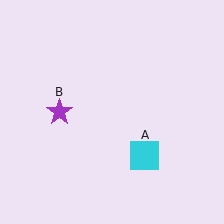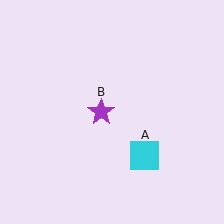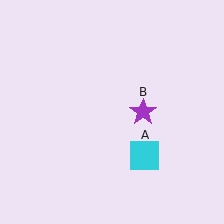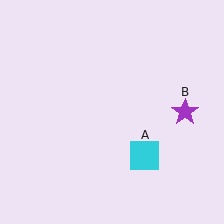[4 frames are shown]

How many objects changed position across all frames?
1 object changed position: purple star (object B).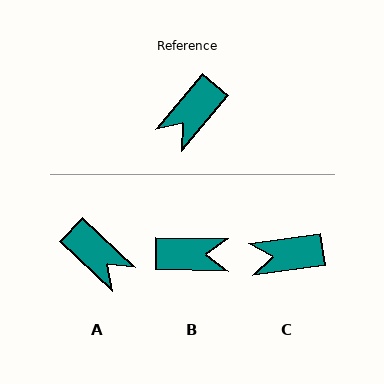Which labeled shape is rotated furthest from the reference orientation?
B, about 128 degrees away.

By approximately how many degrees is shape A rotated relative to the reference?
Approximately 86 degrees counter-clockwise.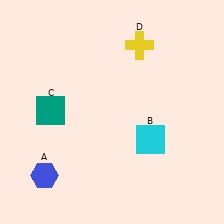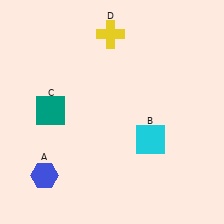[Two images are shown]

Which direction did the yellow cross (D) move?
The yellow cross (D) moved left.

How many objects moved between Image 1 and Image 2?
1 object moved between the two images.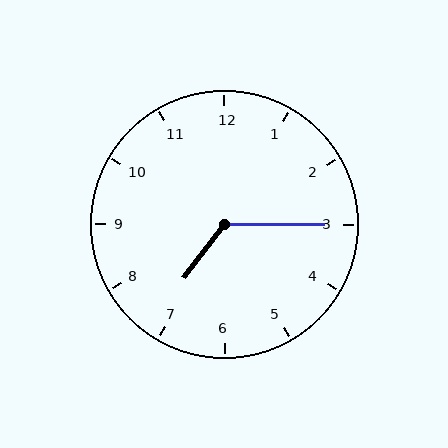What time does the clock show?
7:15.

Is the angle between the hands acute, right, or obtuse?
It is obtuse.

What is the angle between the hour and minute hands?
Approximately 128 degrees.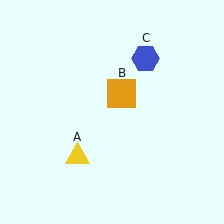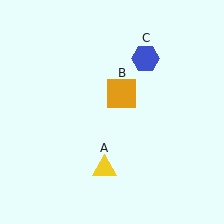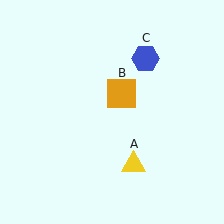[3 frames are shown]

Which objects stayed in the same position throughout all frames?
Orange square (object B) and blue hexagon (object C) remained stationary.